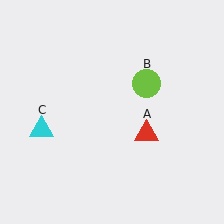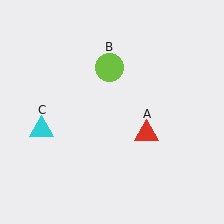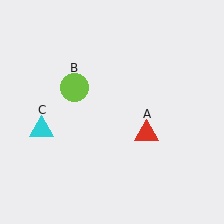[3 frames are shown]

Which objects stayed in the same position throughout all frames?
Red triangle (object A) and cyan triangle (object C) remained stationary.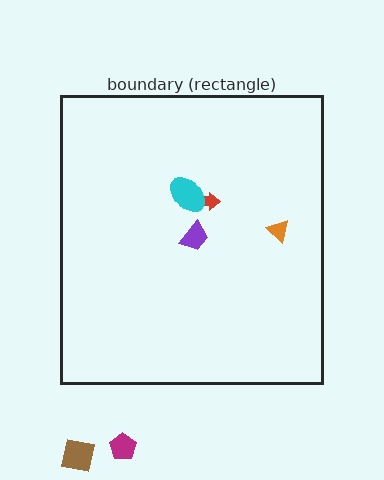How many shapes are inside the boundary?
4 inside, 2 outside.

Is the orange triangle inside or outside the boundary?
Inside.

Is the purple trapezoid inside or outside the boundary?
Inside.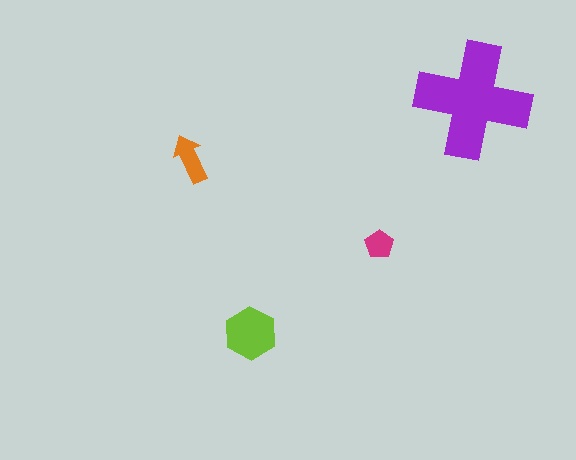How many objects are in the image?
There are 4 objects in the image.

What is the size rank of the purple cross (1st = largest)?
1st.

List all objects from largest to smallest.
The purple cross, the lime hexagon, the orange arrow, the magenta pentagon.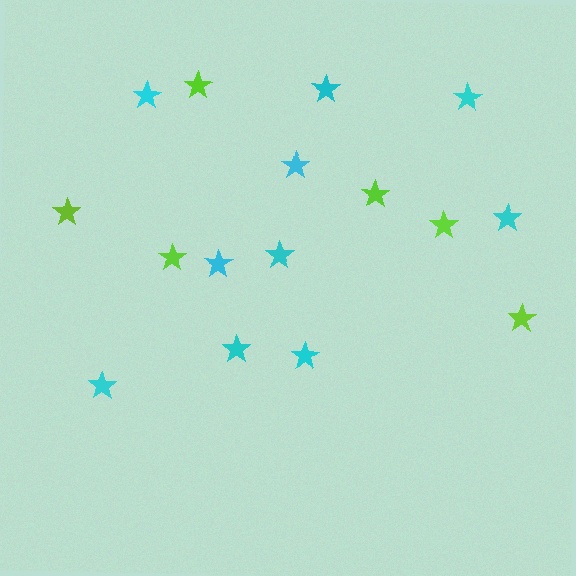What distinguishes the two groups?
There are 2 groups: one group of lime stars (6) and one group of cyan stars (10).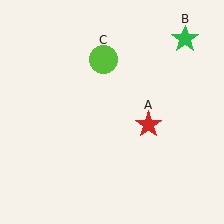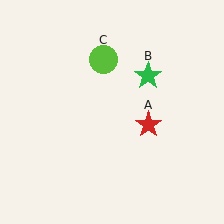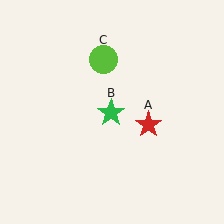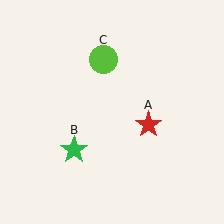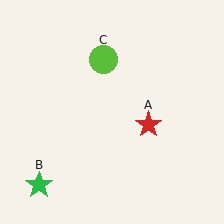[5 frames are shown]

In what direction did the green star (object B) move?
The green star (object B) moved down and to the left.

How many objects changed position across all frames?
1 object changed position: green star (object B).